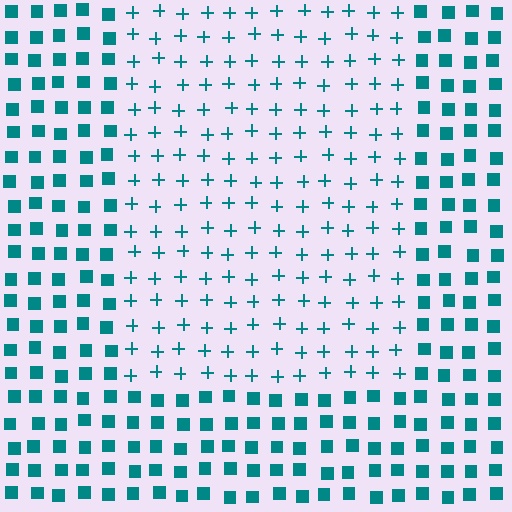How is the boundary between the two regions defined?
The boundary is defined by a change in element shape: plus signs inside vs. squares outside. All elements share the same color and spacing.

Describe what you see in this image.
The image is filled with small teal elements arranged in a uniform grid. A rectangle-shaped region contains plus signs, while the surrounding area contains squares. The boundary is defined purely by the change in element shape.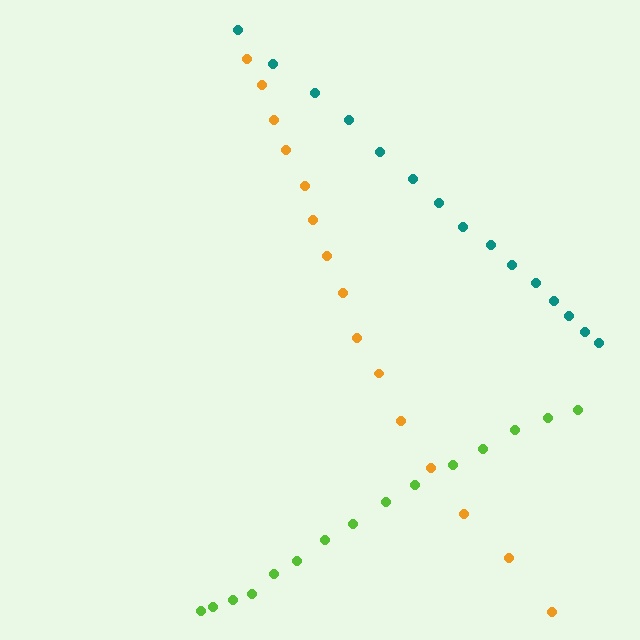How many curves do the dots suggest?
There are 3 distinct paths.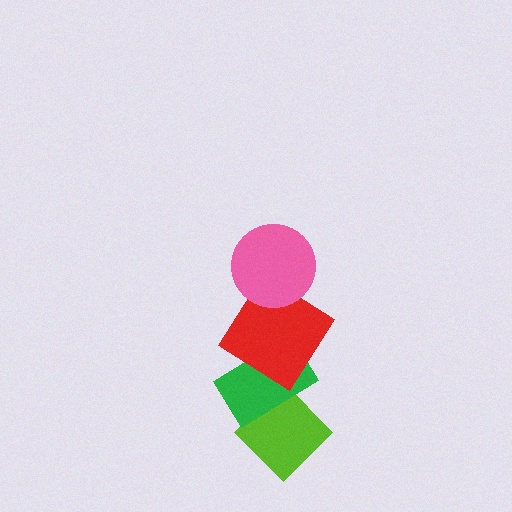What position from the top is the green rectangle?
The green rectangle is 3rd from the top.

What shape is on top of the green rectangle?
The red diamond is on top of the green rectangle.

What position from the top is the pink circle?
The pink circle is 1st from the top.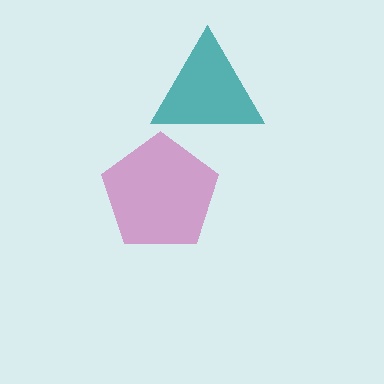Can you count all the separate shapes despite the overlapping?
Yes, there are 2 separate shapes.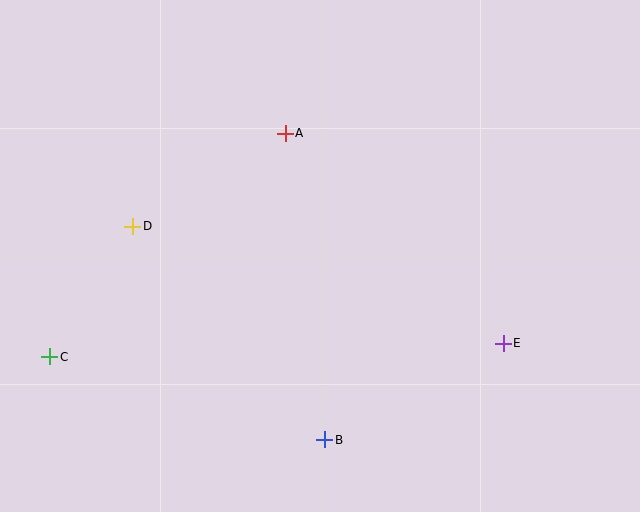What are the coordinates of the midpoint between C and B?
The midpoint between C and B is at (187, 398).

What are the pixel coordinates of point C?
Point C is at (50, 357).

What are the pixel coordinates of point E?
Point E is at (503, 343).